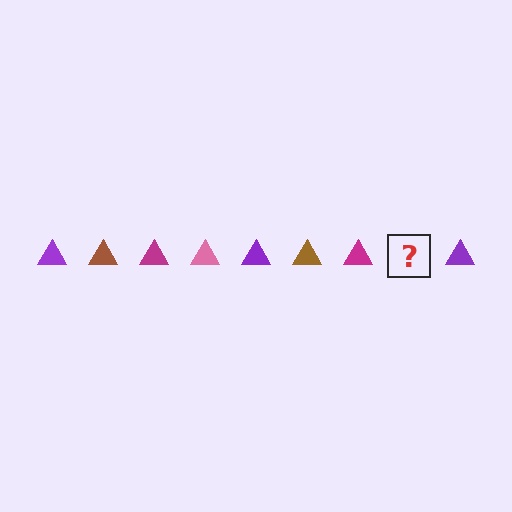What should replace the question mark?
The question mark should be replaced with a pink triangle.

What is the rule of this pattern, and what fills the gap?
The rule is that the pattern cycles through purple, brown, magenta, pink triangles. The gap should be filled with a pink triangle.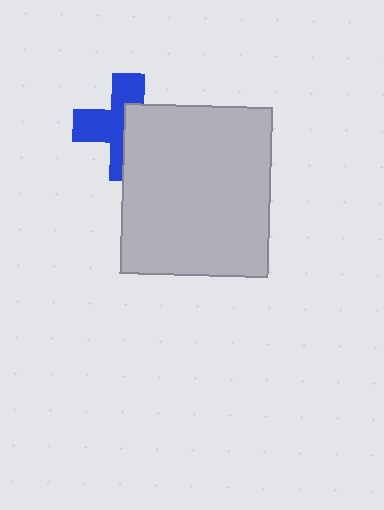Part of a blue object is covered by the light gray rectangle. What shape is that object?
It is a cross.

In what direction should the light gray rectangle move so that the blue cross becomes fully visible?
The light gray rectangle should move right. That is the shortest direction to clear the overlap and leave the blue cross fully visible.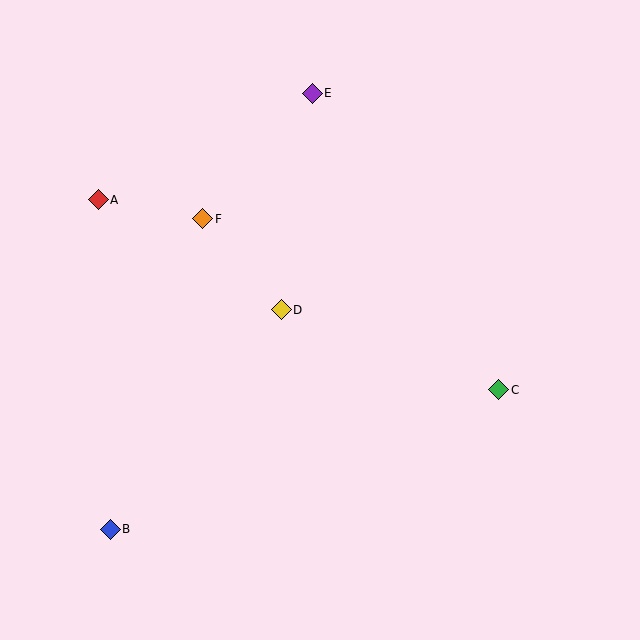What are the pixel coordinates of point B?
Point B is at (110, 529).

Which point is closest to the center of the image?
Point D at (281, 310) is closest to the center.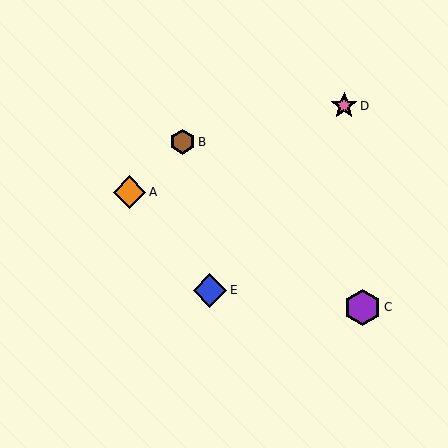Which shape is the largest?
The purple hexagon (labeled C) is the largest.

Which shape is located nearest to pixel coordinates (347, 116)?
The pink star (labeled D) at (344, 106) is nearest to that location.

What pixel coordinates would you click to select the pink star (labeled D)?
Click at (344, 106) to select the pink star D.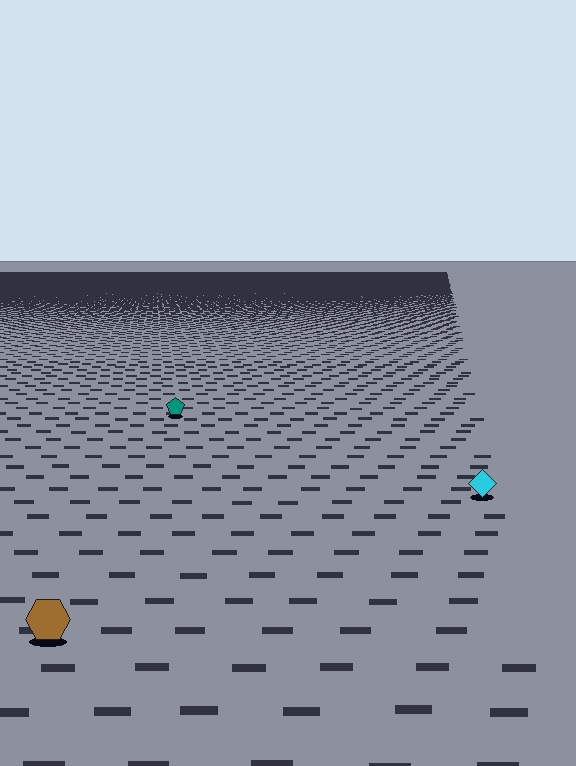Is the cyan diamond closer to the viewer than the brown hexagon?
No. The brown hexagon is closer — you can tell from the texture gradient: the ground texture is coarser near it.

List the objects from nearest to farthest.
From nearest to farthest: the brown hexagon, the cyan diamond, the teal pentagon.